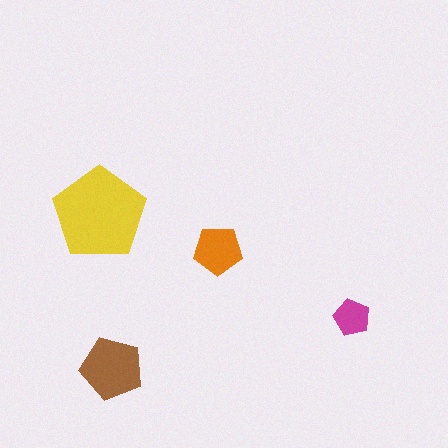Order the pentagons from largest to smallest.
the yellow one, the brown one, the orange one, the magenta one.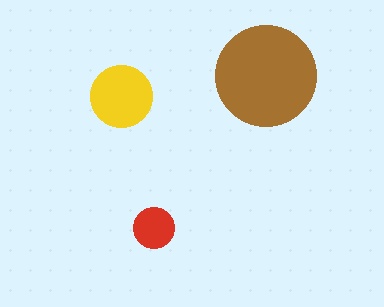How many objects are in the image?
There are 3 objects in the image.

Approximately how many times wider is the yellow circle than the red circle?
About 1.5 times wider.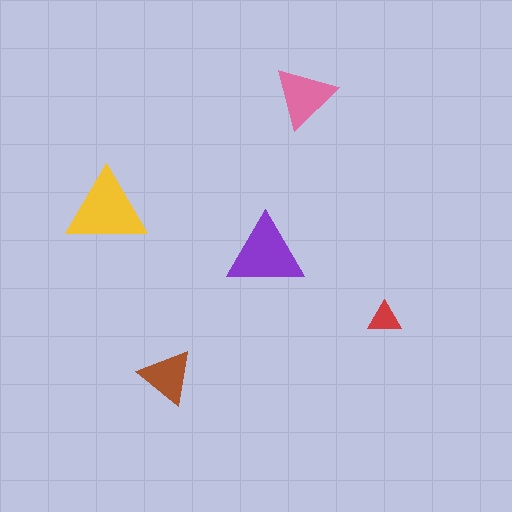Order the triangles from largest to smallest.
the yellow one, the purple one, the pink one, the brown one, the red one.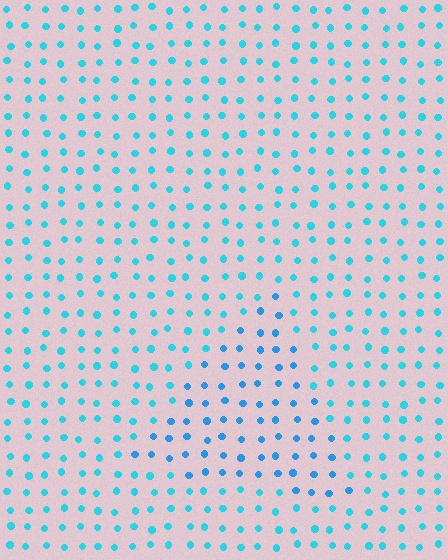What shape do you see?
I see a triangle.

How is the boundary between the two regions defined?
The boundary is defined purely by a slight shift in hue (about 20 degrees). Spacing, size, and orientation are identical on both sides.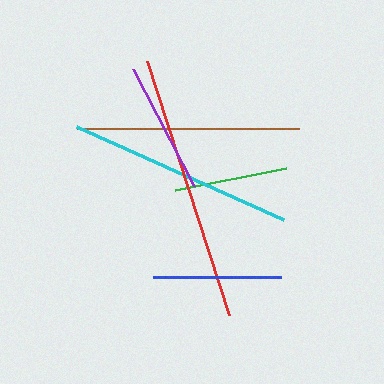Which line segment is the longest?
The red line is the longest at approximately 267 pixels.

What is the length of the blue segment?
The blue segment is approximately 127 pixels long.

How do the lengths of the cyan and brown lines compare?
The cyan and brown lines are approximately the same length.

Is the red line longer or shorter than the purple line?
The red line is longer than the purple line.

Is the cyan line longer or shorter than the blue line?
The cyan line is longer than the blue line.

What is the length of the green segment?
The green segment is approximately 114 pixels long.